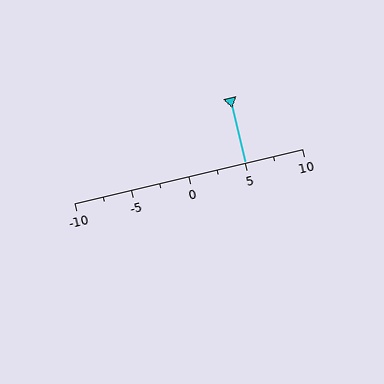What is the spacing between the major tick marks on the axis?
The major ticks are spaced 5 apart.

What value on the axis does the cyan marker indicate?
The marker indicates approximately 5.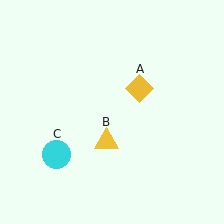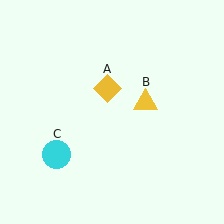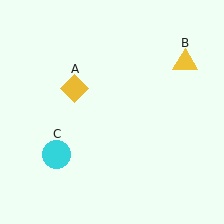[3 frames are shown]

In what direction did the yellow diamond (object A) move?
The yellow diamond (object A) moved left.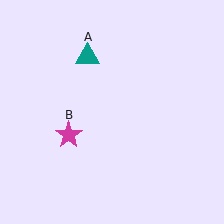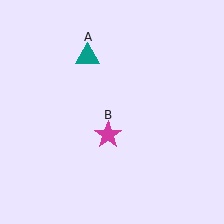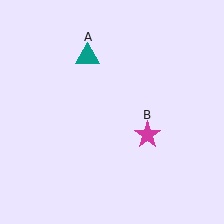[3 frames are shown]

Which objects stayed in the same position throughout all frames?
Teal triangle (object A) remained stationary.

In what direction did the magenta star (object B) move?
The magenta star (object B) moved right.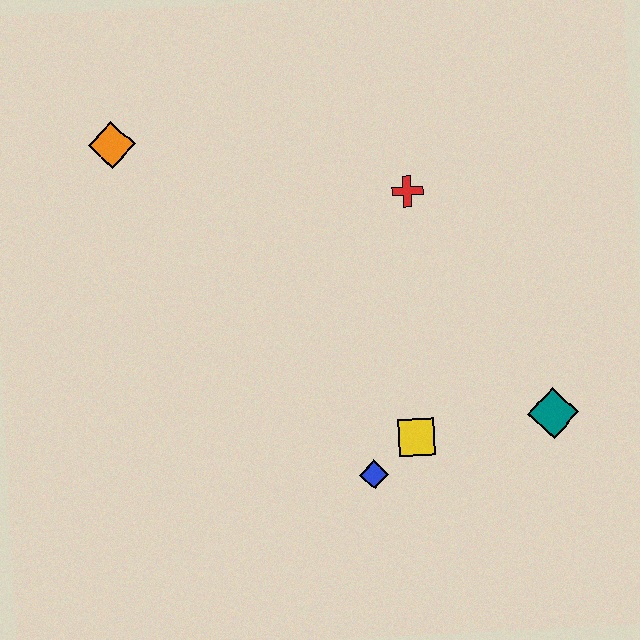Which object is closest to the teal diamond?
The yellow square is closest to the teal diamond.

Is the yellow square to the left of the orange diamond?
No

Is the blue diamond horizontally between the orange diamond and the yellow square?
Yes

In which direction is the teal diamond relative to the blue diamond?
The teal diamond is to the right of the blue diamond.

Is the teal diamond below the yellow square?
No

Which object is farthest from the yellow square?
The orange diamond is farthest from the yellow square.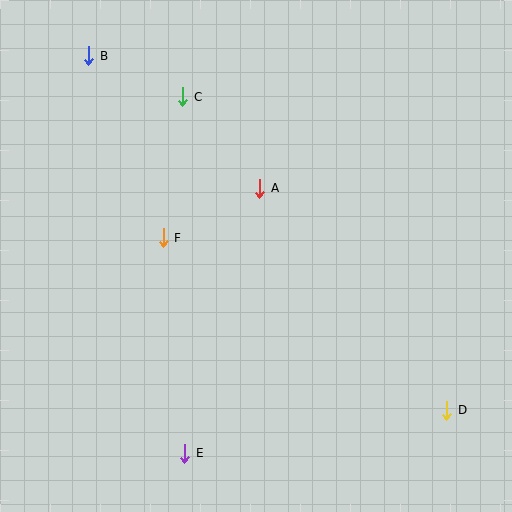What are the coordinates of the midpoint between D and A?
The midpoint between D and A is at (353, 299).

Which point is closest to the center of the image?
Point A at (260, 188) is closest to the center.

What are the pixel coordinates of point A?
Point A is at (260, 188).